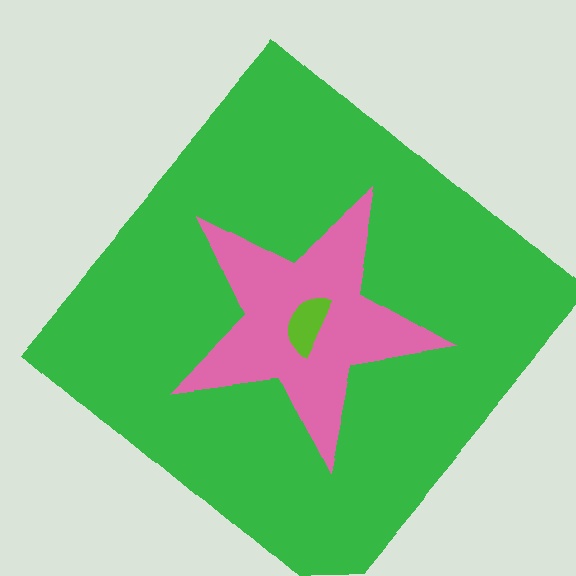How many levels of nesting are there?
3.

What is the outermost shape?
The green diamond.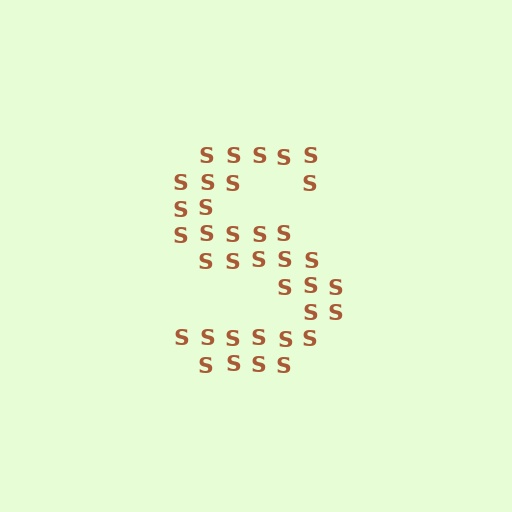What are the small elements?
The small elements are letter S's.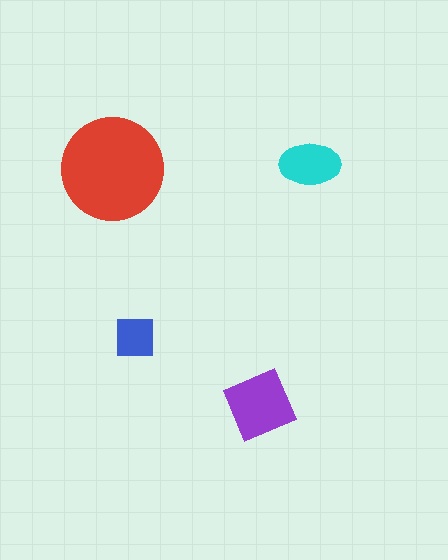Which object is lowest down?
The purple diamond is bottommost.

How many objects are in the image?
There are 4 objects in the image.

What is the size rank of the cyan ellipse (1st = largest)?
3rd.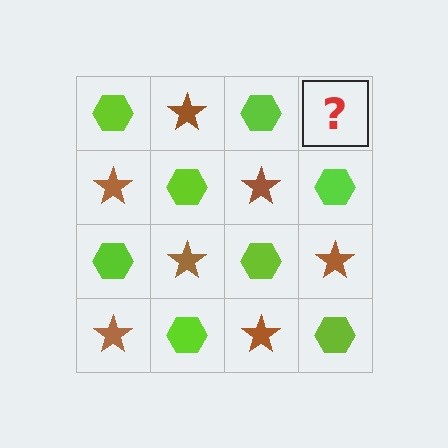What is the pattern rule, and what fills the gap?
The rule is that it alternates lime hexagon and brown star in a checkerboard pattern. The gap should be filled with a brown star.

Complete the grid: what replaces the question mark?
The question mark should be replaced with a brown star.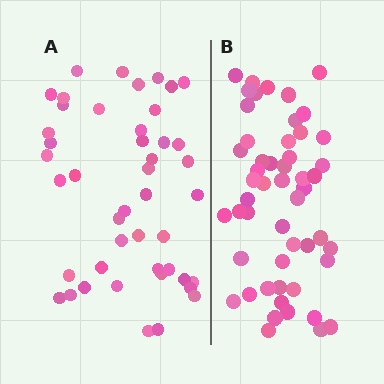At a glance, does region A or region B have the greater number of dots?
Region B (the right region) has more dots.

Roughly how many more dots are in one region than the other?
Region B has roughly 8 or so more dots than region A.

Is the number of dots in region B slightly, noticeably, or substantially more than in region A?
Region B has only slightly more — the two regions are fairly close. The ratio is roughly 1.2 to 1.